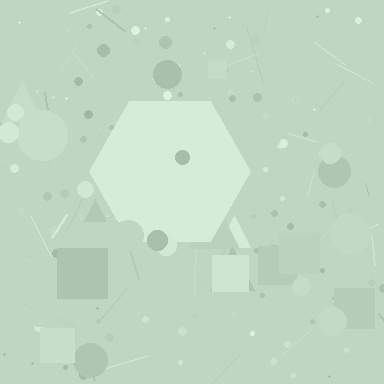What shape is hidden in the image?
A hexagon is hidden in the image.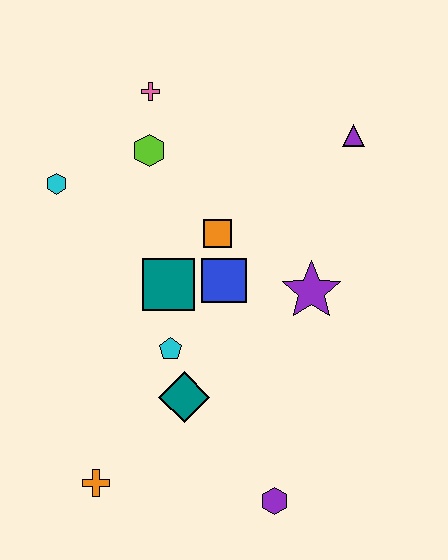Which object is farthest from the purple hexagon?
The pink cross is farthest from the purple hexagon.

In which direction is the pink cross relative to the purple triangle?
The pink cross is to the left of the purple triangle.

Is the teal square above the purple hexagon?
Yes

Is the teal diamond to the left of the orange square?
Yes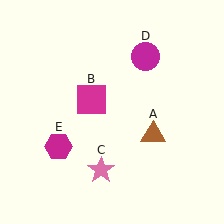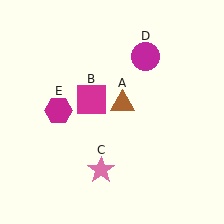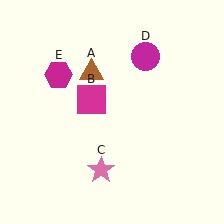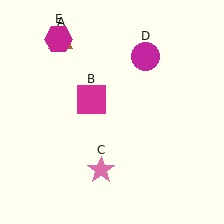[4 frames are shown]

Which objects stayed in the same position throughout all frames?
Magenta square (object B) and pink star (object C) and magenta circle (object D) remained stationary.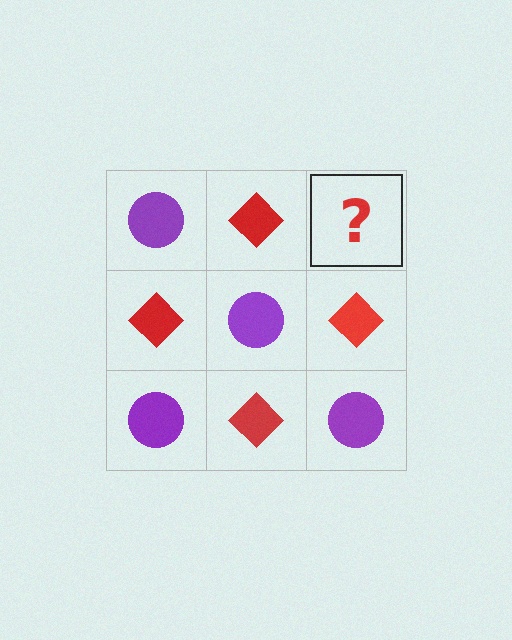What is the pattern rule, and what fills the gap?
The rule is that it alternates purple circle and red diamond in a checkerboard pattern. The gap should be filled with a purple circle.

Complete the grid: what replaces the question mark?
The question mark should be replaced with a purple circle.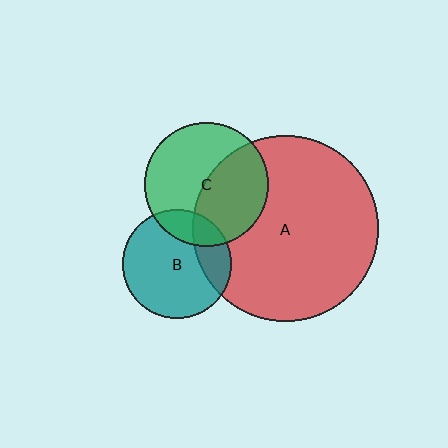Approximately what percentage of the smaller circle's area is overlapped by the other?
Approximately 45%.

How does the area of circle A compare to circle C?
Approximately 2.2 times.